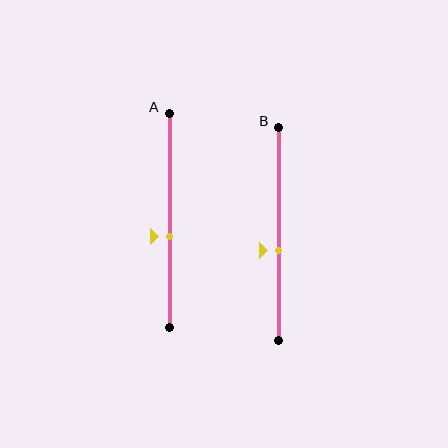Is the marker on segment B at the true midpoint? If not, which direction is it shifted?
No, the marker on segment B is shifted downward by about 8% of the segment length.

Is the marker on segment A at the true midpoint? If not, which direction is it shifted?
No, the marker on segment A is shifted downward by about 7% of the segment length.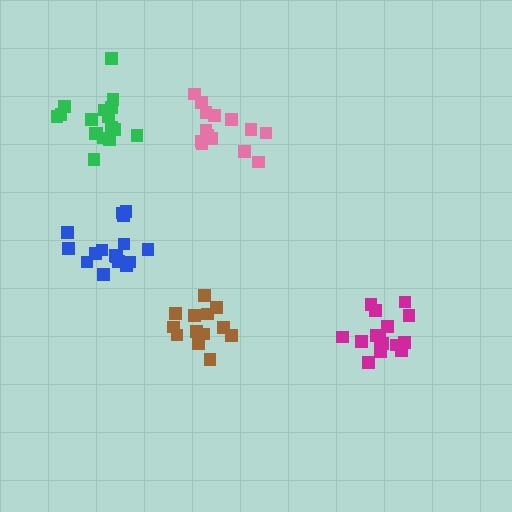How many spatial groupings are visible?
There are 5 spatial groupings.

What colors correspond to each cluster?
The clusters are colored: magenta, brown, green, pink, blue.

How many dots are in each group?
Group 1: 15 dots, Group 2: 13 dots, Group 3: 17 dots, Group 4: 14 dots, Group 5: 16 dots (75 total).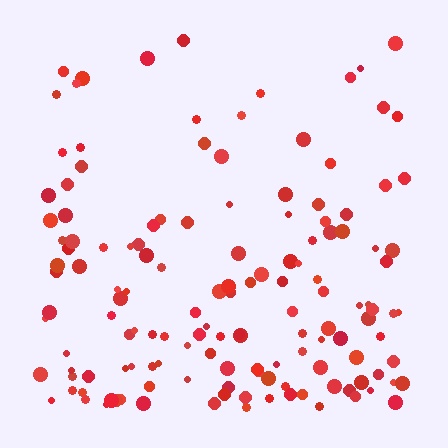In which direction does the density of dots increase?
From top to bottom, with the bottom side densest.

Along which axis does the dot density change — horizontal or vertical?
Vertical.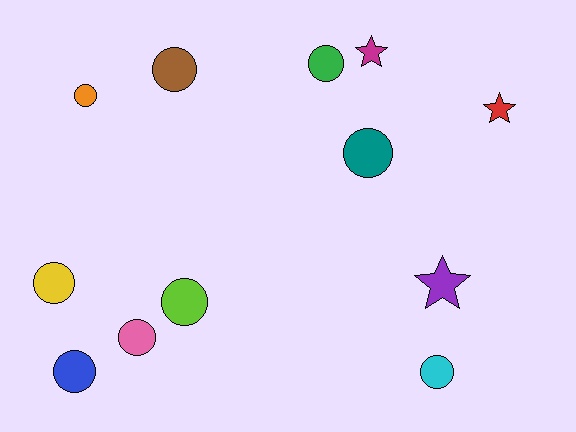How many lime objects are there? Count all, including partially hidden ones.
There is 1 lime object.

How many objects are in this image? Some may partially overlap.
There are 12 objects.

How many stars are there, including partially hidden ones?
There are 3 stars.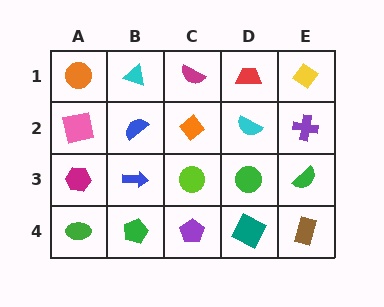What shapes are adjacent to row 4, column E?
A green semicircle (row 3, column E), a teal square (row 4, column D).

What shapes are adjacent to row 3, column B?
A blue semicircle (row 2, column B), a green pentagon (row 4, column B), a magenta hexagon (row 3, column A), a lime circle (row 3, column C).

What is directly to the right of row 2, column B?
An orange diamond.